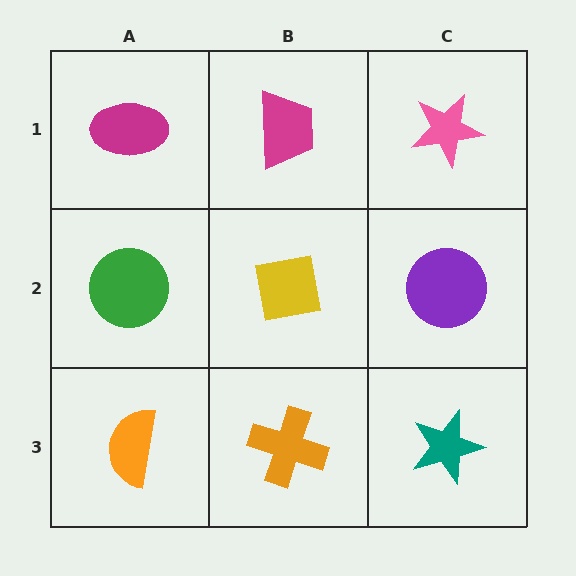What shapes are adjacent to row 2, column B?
A magenta trapezoid (row 1, column B), an orange cross (row 3, column B), a green circle (row 2, column A), a purple circle (row 2, column C).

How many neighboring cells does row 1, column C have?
2.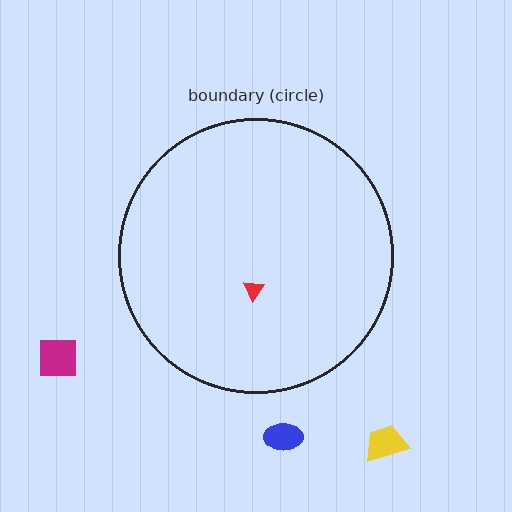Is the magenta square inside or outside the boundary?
Outside.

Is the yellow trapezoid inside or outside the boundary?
Outside.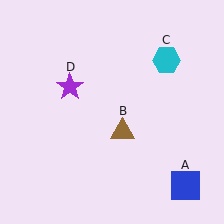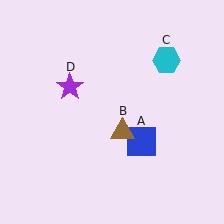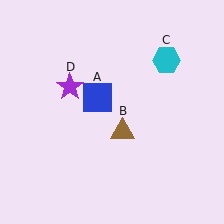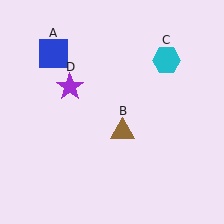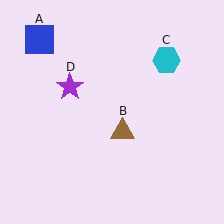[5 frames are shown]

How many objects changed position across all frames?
1 object changed position: blue square (object A).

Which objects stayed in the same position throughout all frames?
Brown triangle (object B) and cyan hexagon (object C) and purple star (object D) remained stationary.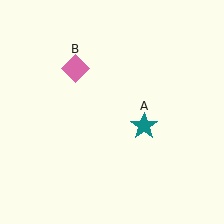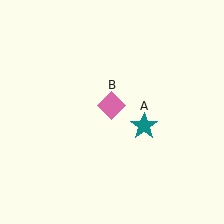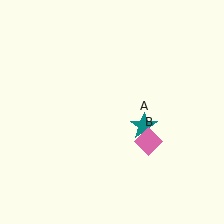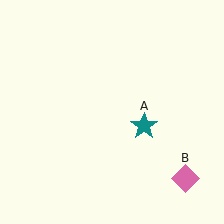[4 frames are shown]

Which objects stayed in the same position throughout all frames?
Teal star (object A) remained stationary.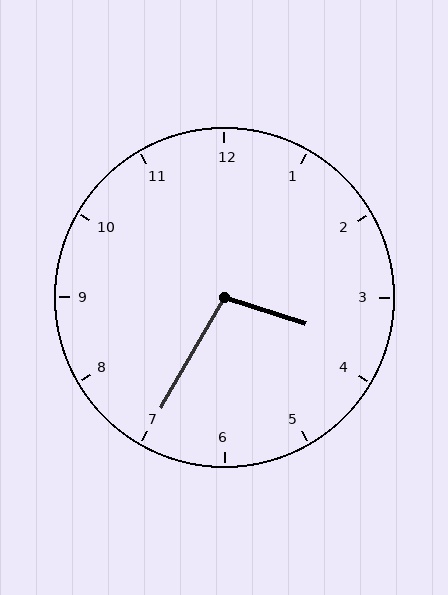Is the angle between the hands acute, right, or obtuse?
It is obtuse.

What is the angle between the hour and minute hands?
Approximately 102 degrees.